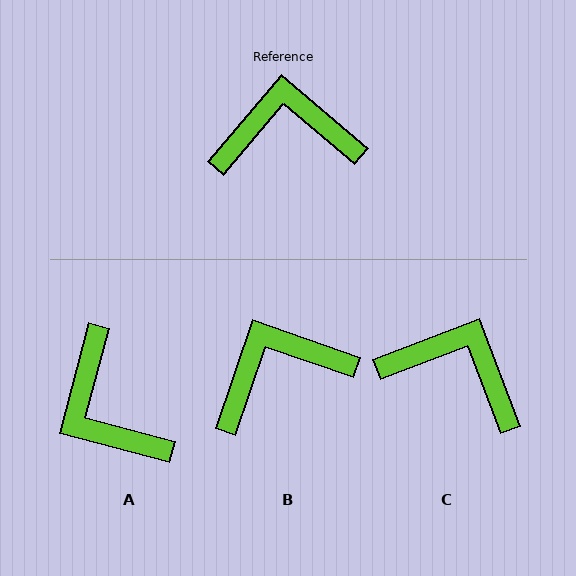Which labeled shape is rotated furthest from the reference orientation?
A, about 115 degrees away.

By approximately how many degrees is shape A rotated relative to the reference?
Approximately 115 degrees counter-clockwise.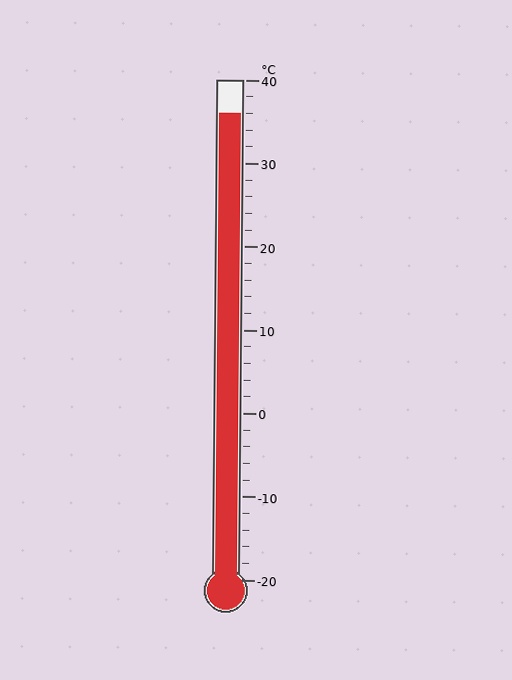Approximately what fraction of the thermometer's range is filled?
The thermometer is filled to approximately 95% of its range.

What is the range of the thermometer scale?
The thermometer scale ranges from -20°C to 40°C.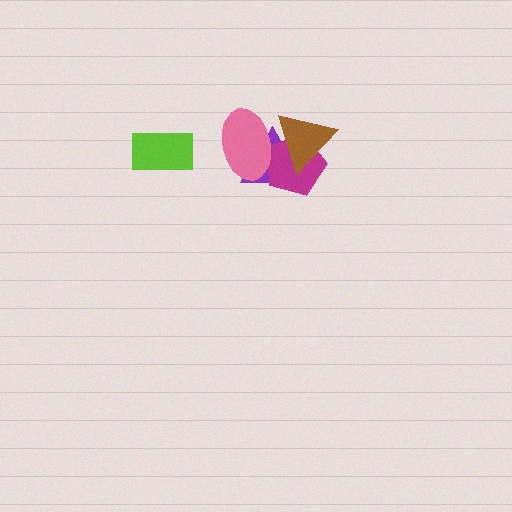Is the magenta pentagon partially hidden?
Yes, it is partially covered by another shape.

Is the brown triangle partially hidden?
Yes, it is partially covered by another shape.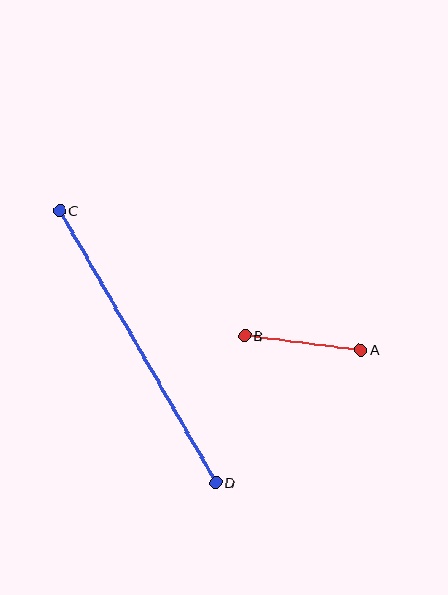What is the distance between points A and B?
The distance is approximately 117 pixels.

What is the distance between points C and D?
The distance is approximately 314 pixels.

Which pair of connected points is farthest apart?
Points C and D are farthest apart.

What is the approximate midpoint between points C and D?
The midpoint is at approximately (138, 346) pixels.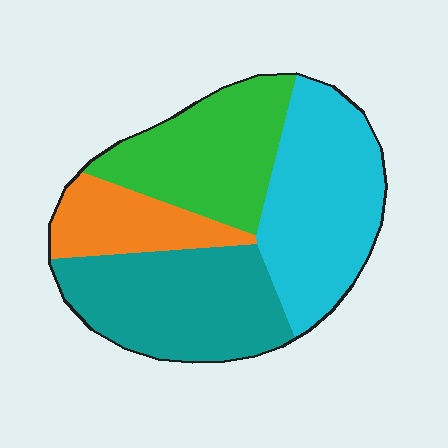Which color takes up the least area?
Orange, at roughly 15%.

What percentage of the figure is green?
Green takes up about one quarter (1/4) of the figure.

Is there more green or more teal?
Teal.